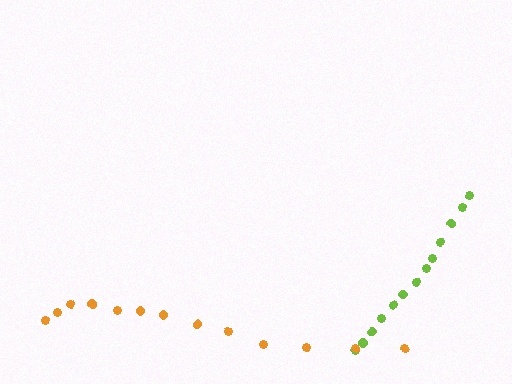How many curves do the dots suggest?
There are 2 distinct paths.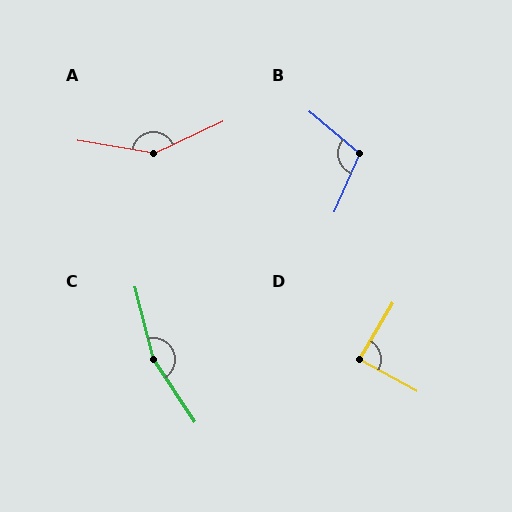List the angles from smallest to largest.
D (88°), B (107°), A (146°), C (161°).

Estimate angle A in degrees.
Approximately 146 degrees.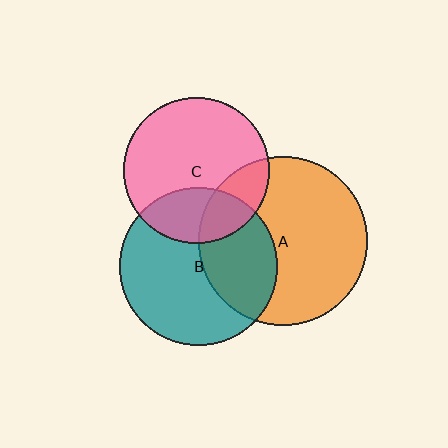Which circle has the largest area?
Circle A (orange).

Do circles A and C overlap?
Yes.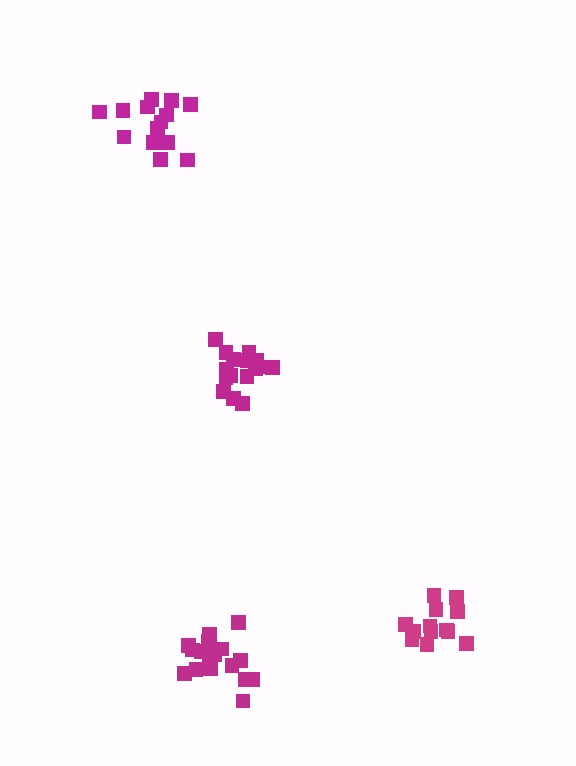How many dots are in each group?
Group 1: 13 dots, Group 2: 14 dots, Group 3: 17 dots, Group 4: 18 dots (62 total).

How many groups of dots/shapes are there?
There are 4 groups.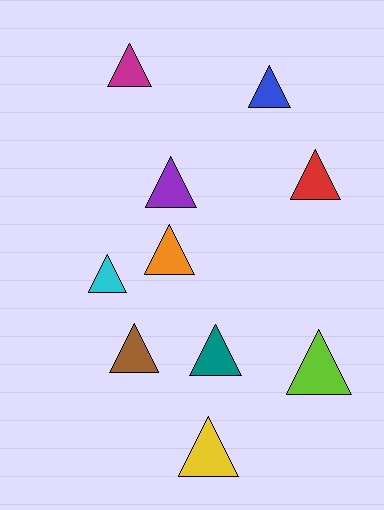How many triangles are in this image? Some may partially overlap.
There are 10 triangles.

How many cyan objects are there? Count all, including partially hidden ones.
There is 1 cyan object.